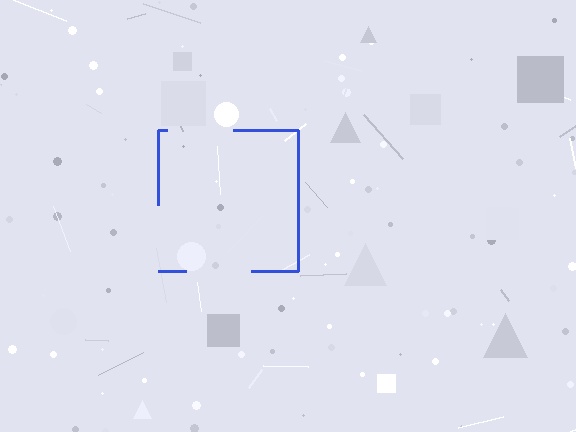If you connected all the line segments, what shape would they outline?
They would outline a square.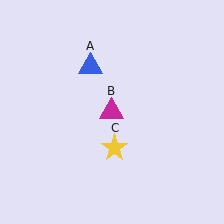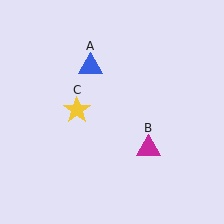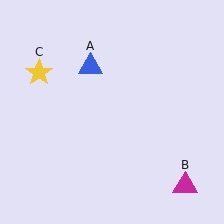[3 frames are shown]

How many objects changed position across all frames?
2 objects changed position: magenta triangle (object B), yellow star (object C).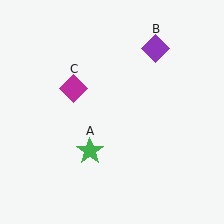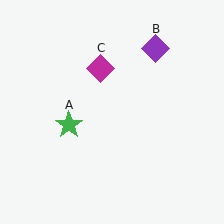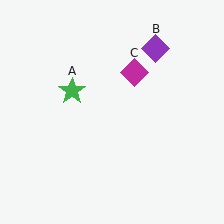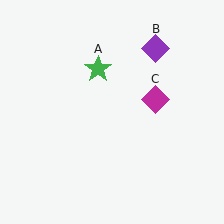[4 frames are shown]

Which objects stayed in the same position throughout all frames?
Purple diamond (object B) remained stationary.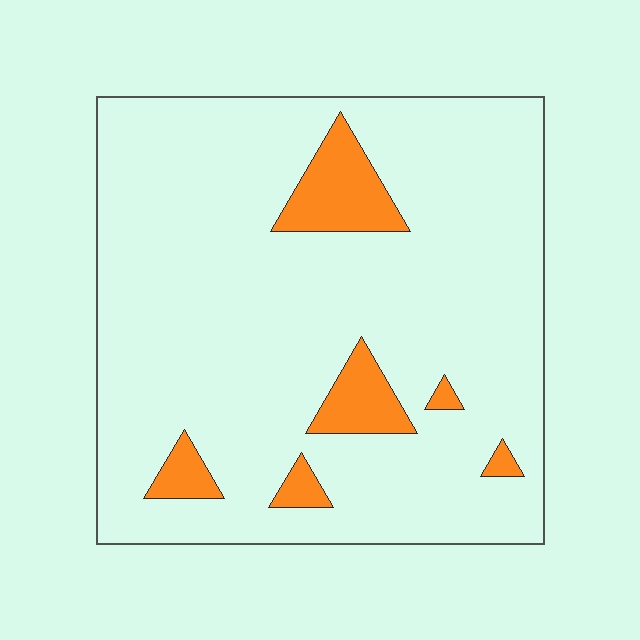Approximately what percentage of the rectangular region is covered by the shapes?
Approximately 10%.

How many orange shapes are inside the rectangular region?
6.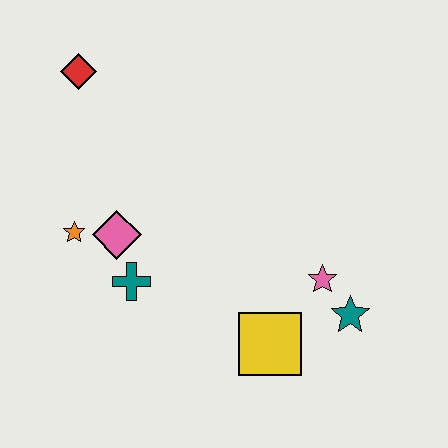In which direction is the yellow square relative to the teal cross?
The yellow square is to the right of the teal cross.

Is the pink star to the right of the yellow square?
Yes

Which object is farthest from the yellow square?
The red diamond is farthest from the yellow square.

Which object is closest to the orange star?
The pink diamond is closest to the orange star.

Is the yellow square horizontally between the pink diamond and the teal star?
Yes